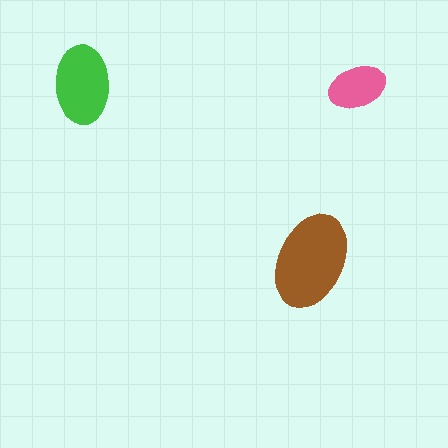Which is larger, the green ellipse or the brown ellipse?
The brown one.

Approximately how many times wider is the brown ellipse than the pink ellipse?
About 1.5 times wider.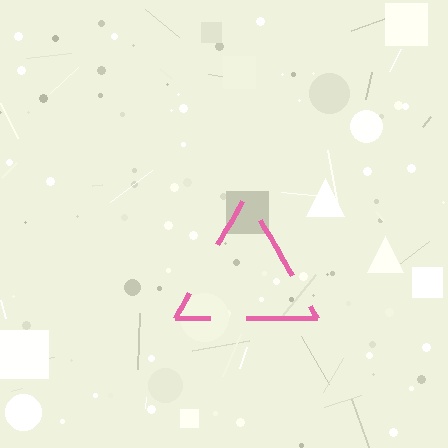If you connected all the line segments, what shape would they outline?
They would outline a triangle.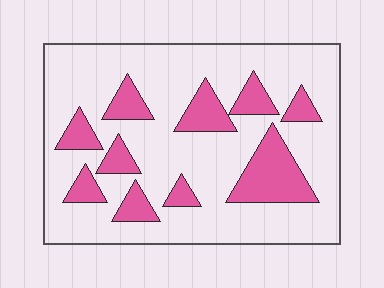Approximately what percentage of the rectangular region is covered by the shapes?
Approximately 25%.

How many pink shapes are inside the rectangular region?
10.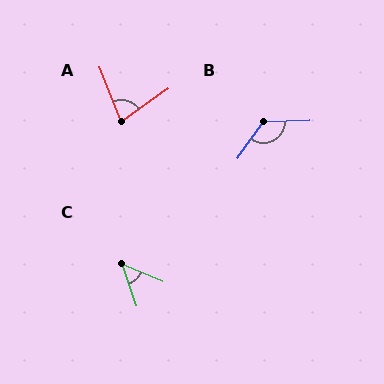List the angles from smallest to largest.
C (48°), A (76°), B (127°).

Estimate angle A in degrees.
Approximately 76 degrees.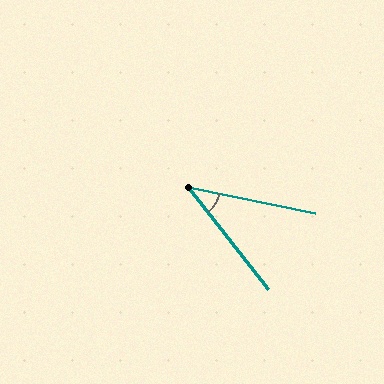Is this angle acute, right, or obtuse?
It is acute.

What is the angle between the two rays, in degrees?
Approximately 40 degrees.